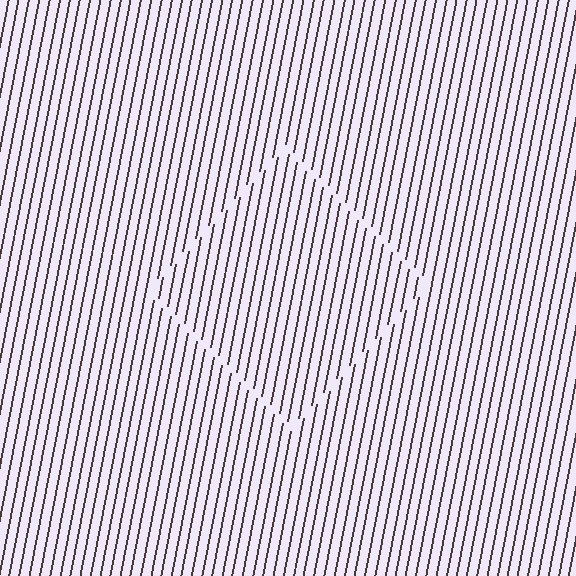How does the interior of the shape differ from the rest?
The interior of the shape contains the same grating, shifted by half a period — the contour is defined by the phase discontinuity where line-ends from the inner and outer gratings abut.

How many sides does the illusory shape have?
4 sides — the line-ends trace a square.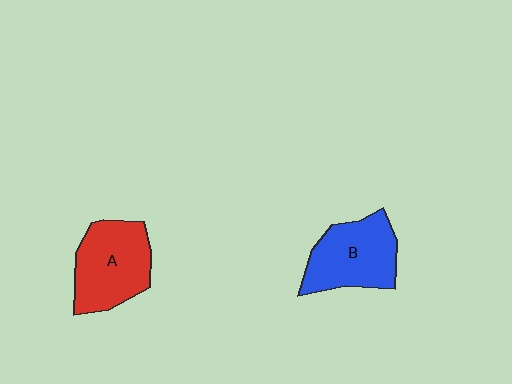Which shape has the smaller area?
Shape B (blue).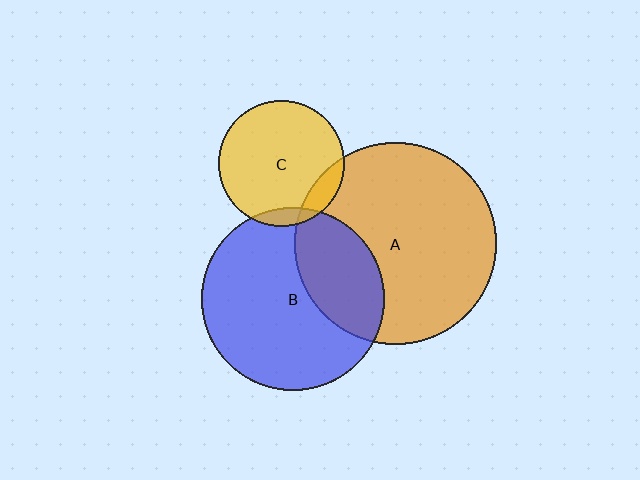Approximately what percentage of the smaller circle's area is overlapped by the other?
Approximately 30%.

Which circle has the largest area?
Circle A (orange).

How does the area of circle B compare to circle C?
Approximately 2.1 times.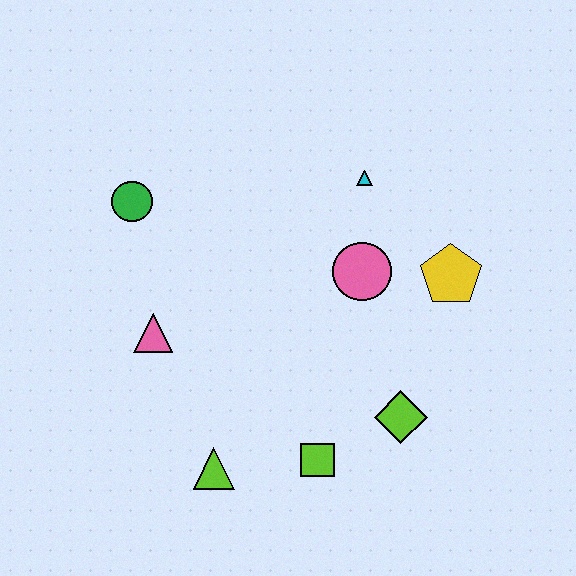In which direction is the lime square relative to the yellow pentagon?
The lime square is below the yellow pentagon.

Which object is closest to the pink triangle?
The green circle is closest to the pink triangle.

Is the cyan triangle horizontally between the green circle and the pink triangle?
No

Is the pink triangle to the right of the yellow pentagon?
No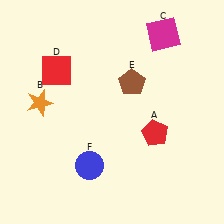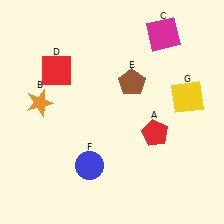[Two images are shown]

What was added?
A yellow square (G) was added in Image 2.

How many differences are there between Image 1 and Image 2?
There is 1 difference between the two images.